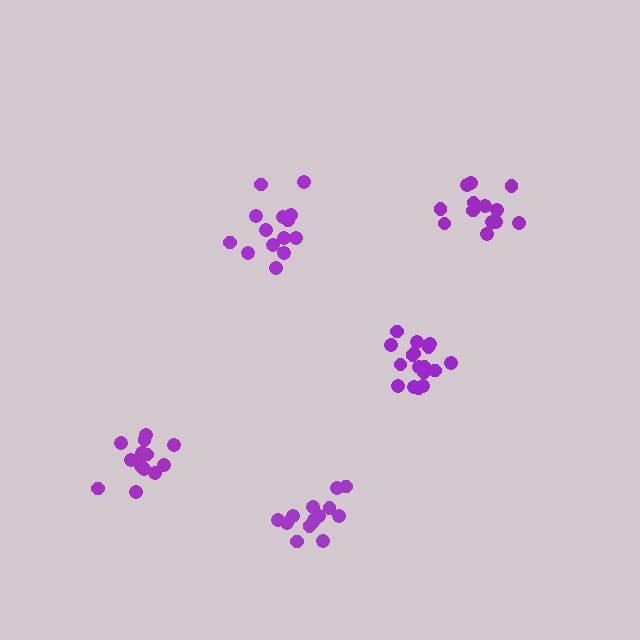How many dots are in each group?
Group 1: 14 dots, Group 2: 14 dots, Group 3: 14 dots, Group 4: 13 dots, Group 5: 17 dots (72 total).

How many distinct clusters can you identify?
There are 5 distinct clusters.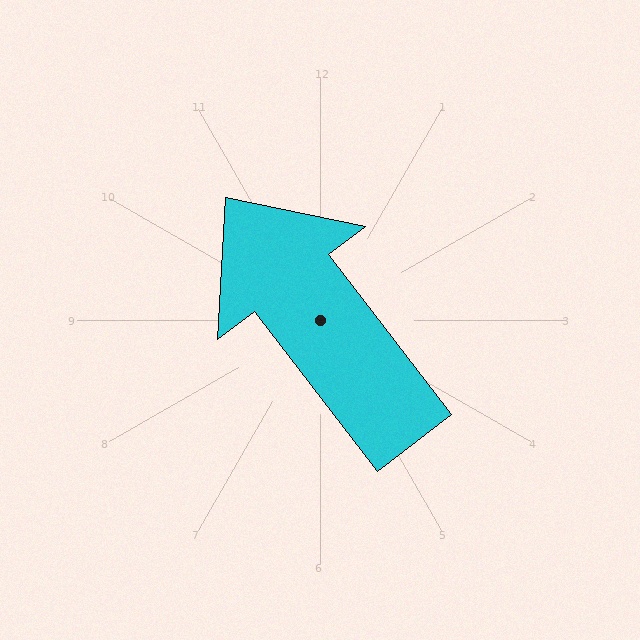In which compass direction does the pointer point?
Northwest.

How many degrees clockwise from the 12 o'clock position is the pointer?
Approximately 322 degrees.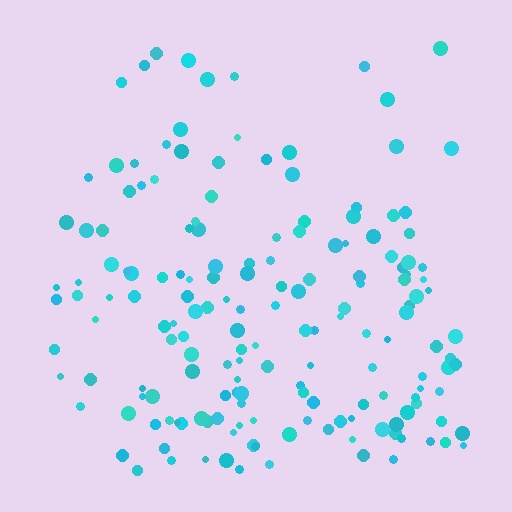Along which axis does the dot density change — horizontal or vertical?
Vertical.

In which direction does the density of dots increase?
From top to bottom, with the bottom side densest.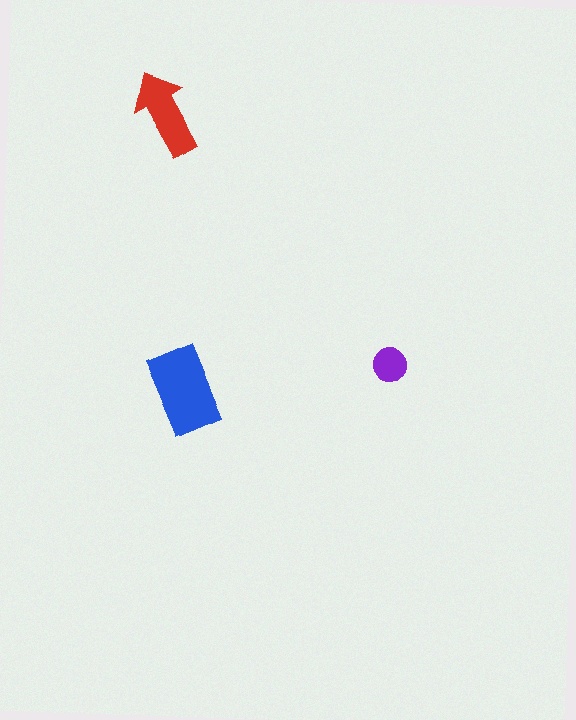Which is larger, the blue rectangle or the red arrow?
The blue rectangle.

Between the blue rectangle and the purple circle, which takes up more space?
The blue rectangle.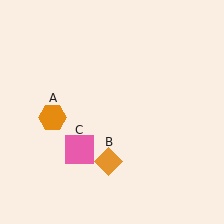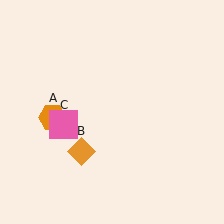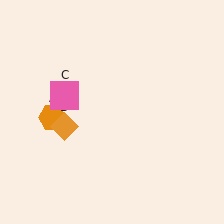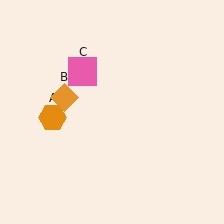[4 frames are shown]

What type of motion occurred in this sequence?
The orange diamond (object B), pink square (object C) rotated clockwise around the center of the scene.